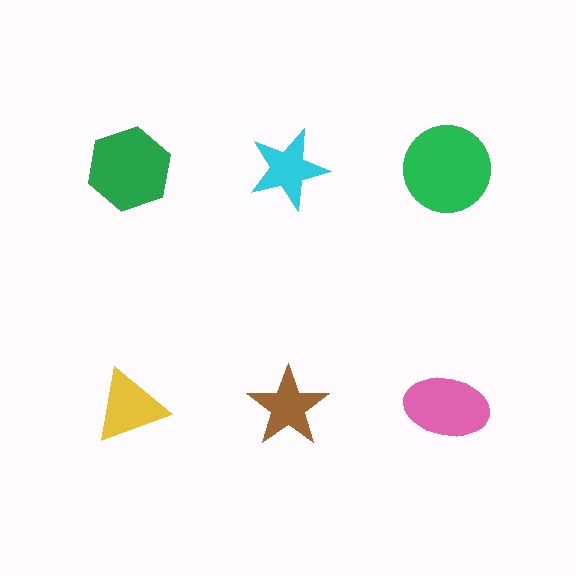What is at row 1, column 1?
A green hexagon.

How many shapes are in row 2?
3 shapes.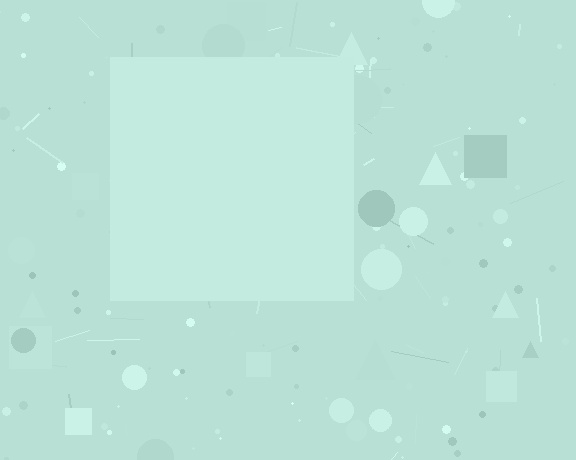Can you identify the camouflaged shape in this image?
The camouflaged shape is a square.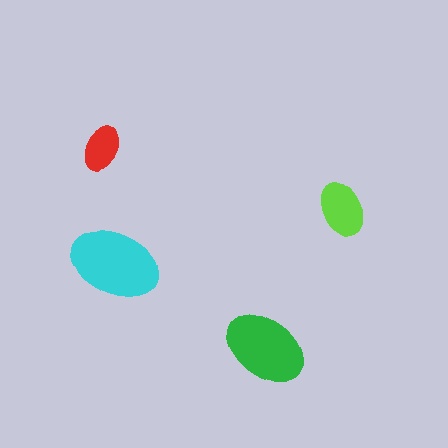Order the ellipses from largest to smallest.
the cyan one, the green one, the lime one, the red one.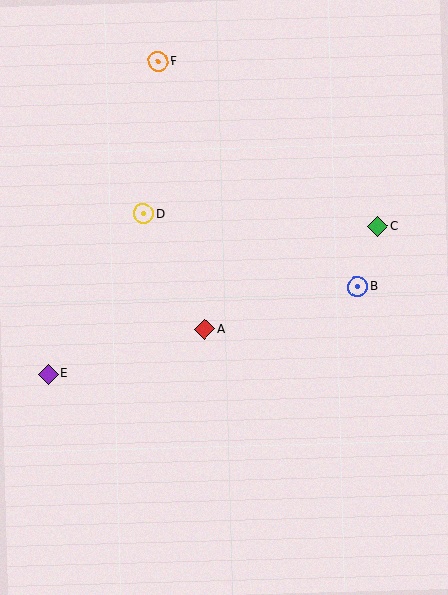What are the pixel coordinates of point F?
Point F is at (159, 62).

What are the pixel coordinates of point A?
Point A is at (205, 329).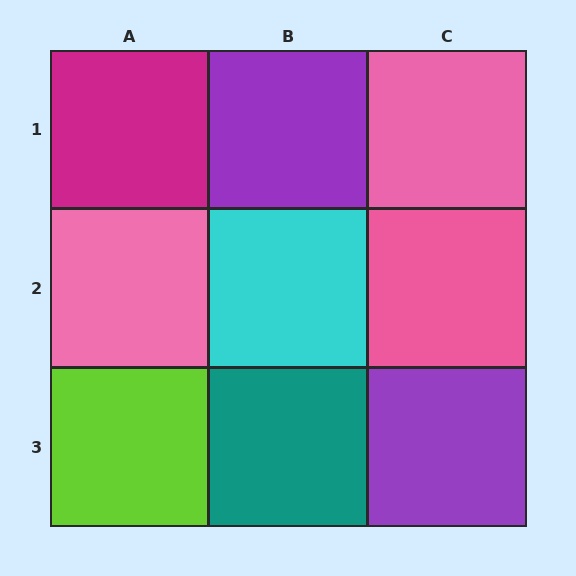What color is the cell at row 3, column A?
Lime.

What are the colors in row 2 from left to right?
Pink, cyan, pink.